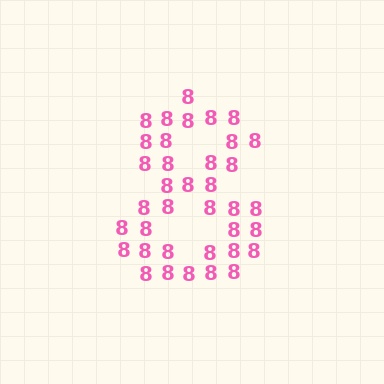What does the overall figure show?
The overall figure shows the digit 8.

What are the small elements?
The small elements are digit 8's.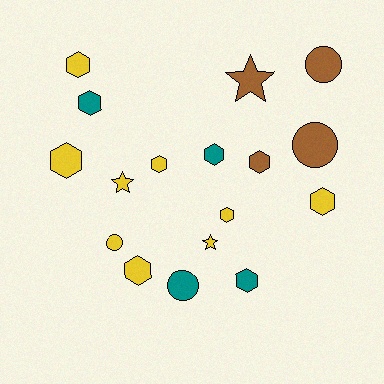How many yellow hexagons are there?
There are 6 yellow hexagons.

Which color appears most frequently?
Yellow, with 9 objects.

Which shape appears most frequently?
Hexagon, with 10 objects.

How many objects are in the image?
There are 17 objects.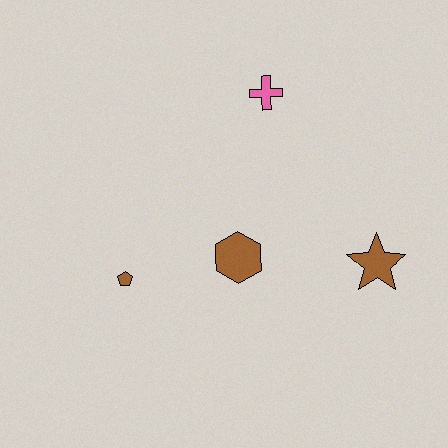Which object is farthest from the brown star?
The brown pentagon is farthest from the brown star.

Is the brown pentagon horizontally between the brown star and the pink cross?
No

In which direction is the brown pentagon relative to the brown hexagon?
The brown pentagon is to the left of the brown hexagon.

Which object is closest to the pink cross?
The brown hexagon is closest to the pink cross.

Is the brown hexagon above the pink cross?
No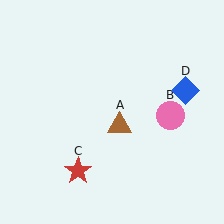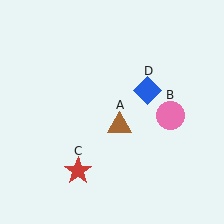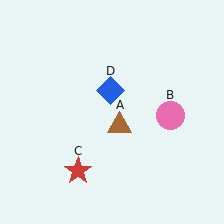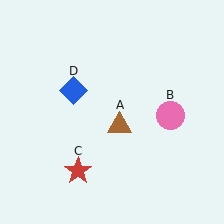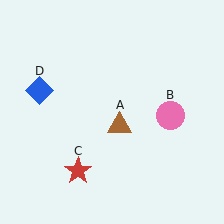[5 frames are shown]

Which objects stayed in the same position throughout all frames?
Brown triangle (object A) and pink circle (object B) and red star (object C) remained stationary.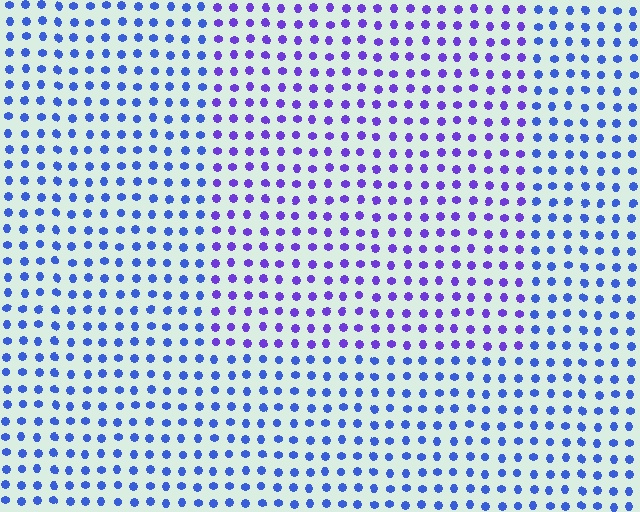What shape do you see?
I see a rectangle.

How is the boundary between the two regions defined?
The boundary is defined purely by a slight shift in hue (about 34 degrees). Spacing, size, and orientation are identical on both sides.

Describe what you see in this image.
The image is filled with small blue elements in a uniform arrangement. A rectangle-shaped region is visible where the elements are tinted to a slightly different hue, forming a subtle color boundary.